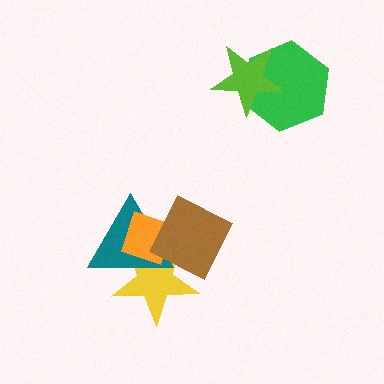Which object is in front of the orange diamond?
The brown square is in front of the orange diamond.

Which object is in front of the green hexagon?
The lime star is in front of the green hexagon.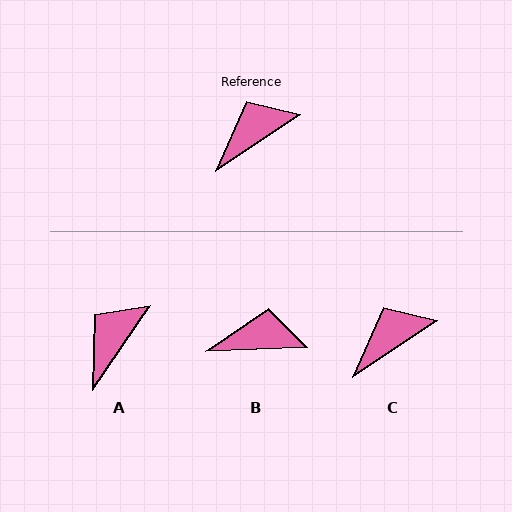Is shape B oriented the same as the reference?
No, it is off by about 32 degrees.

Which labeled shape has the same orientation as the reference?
C.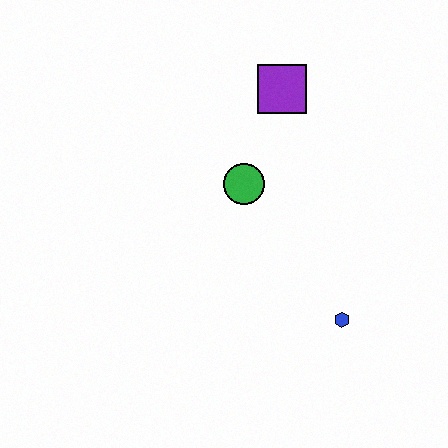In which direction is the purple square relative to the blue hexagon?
The purple square is above the blue hexagon.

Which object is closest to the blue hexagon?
The green circle is closest to the blue hexagon.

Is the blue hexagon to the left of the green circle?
No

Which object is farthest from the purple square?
The blue hexagon is farthest from the purple square.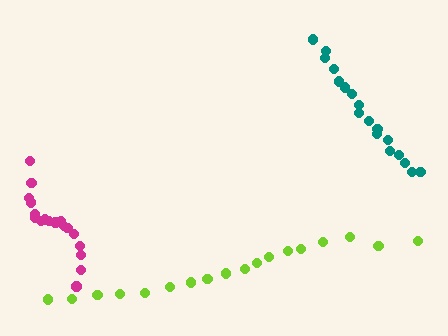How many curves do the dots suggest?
There are 3 distinct paths.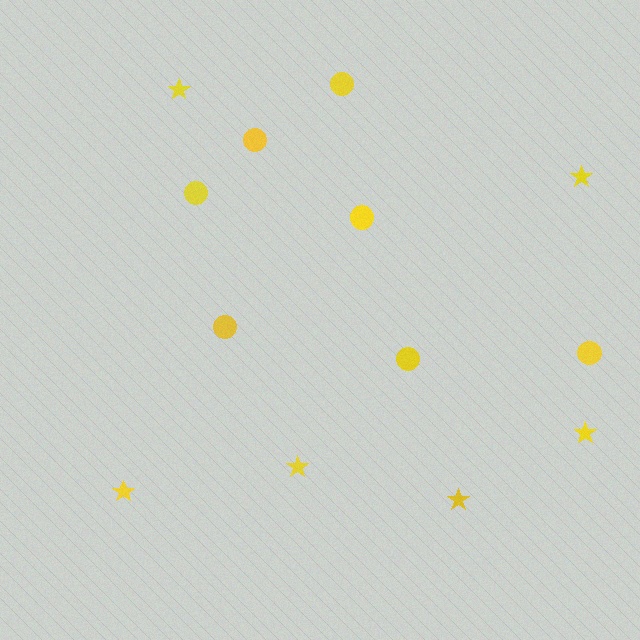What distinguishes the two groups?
There are 2 groups: one group of stars (6) and one group of circles (7).